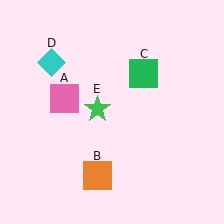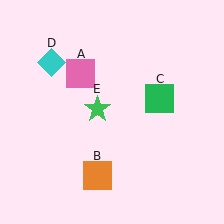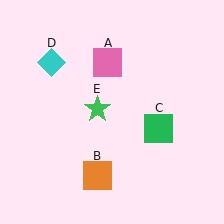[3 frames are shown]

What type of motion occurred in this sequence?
The pink square (object A), green square (object C) rotated clockwise around the center of the scene.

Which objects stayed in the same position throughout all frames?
Orange square (object B) and cyan diamond (object D) and green star (object E) remained stationary.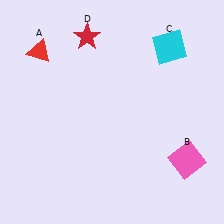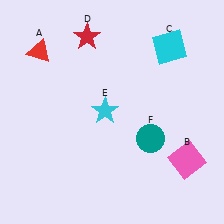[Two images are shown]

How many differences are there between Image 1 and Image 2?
There are 2 differences between the two images.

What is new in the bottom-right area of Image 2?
A teal circle (F) was added in the bottom-right area of Image 2.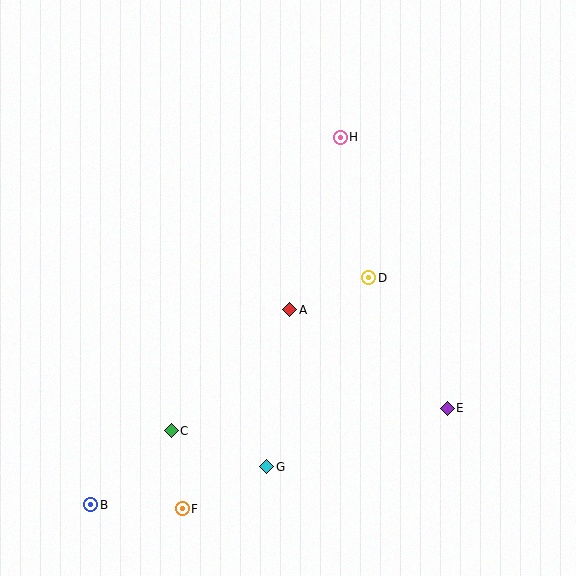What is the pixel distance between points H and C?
The distance between H and C is 339 pixels.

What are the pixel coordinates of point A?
Point A is at (290, 310).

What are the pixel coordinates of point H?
Point H is at (340, 137).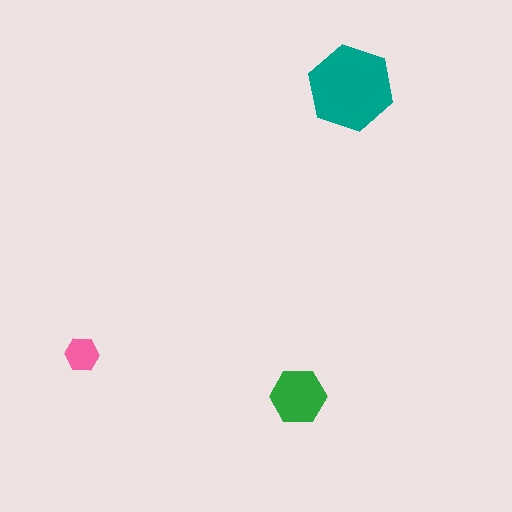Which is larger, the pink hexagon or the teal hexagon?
The teal one.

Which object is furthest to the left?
The pink hexagon is leftmost.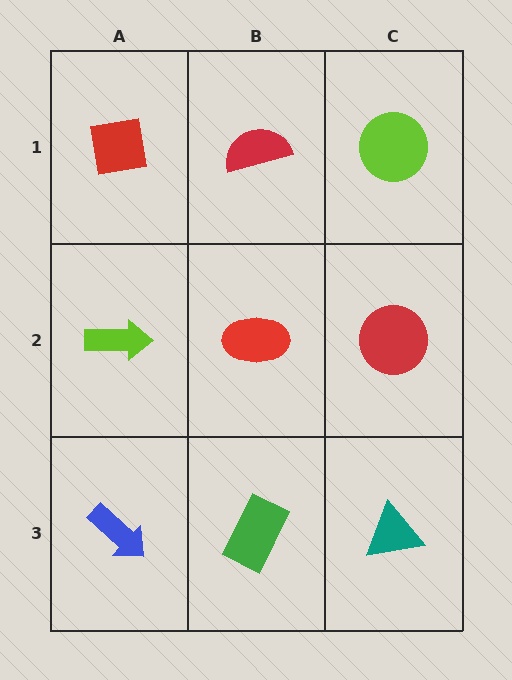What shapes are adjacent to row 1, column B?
A red ellipse (row 2, column B), a red square (row 1, column A), a lime circle (row 1, column C).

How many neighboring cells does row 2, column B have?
4.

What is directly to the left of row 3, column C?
A green rectangle.